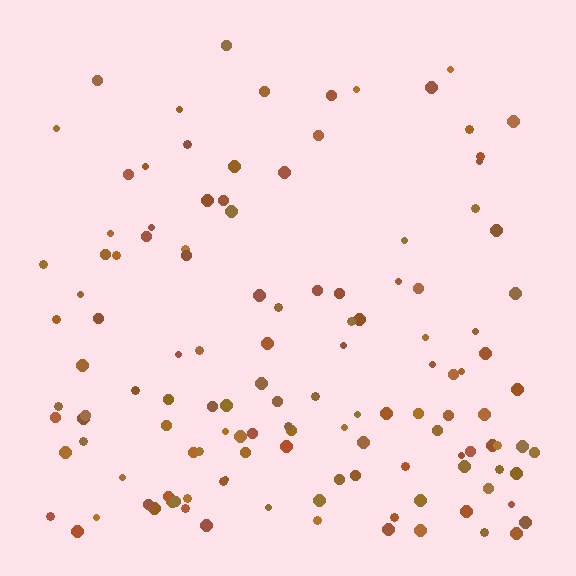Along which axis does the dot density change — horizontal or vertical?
Vertical.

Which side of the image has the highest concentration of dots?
The bottom.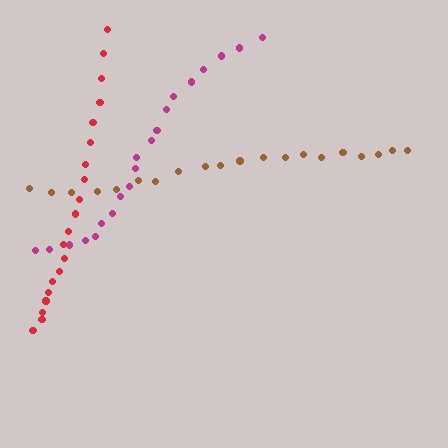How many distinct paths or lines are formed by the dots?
There are 3 distinct paths.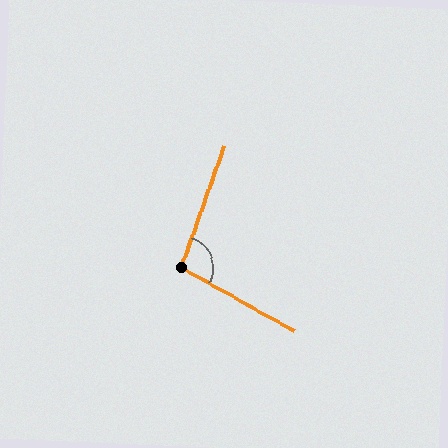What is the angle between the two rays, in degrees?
Approximately 100 degrees.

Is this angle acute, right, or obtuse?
It is obtuse.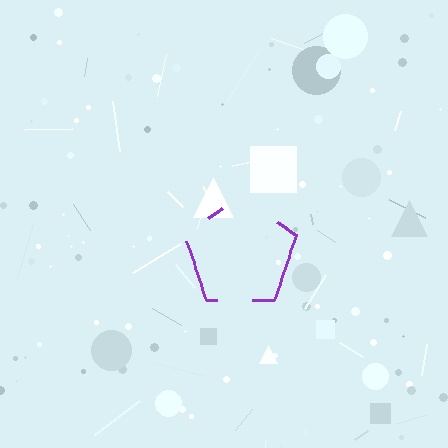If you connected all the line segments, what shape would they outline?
They would outline a pentagon.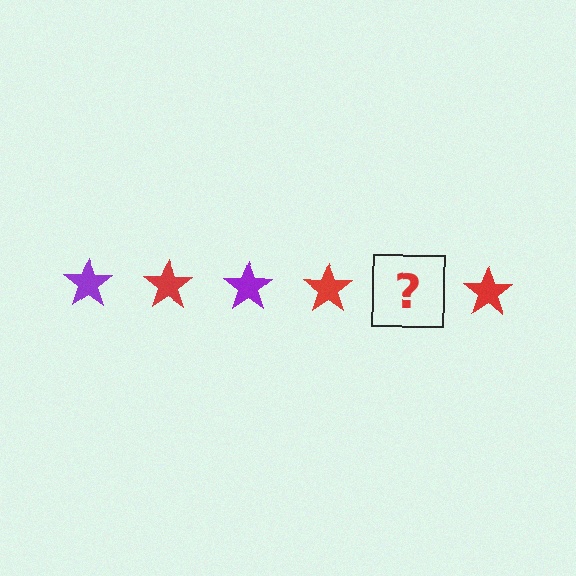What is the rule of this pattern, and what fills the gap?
The rule is that the pattern cycles through purple, red stars. The gap should be filled with a purple star.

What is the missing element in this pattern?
The missing element is a purple star.